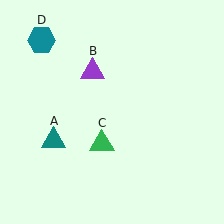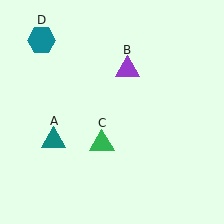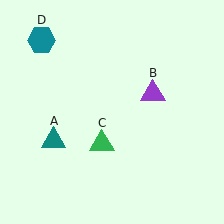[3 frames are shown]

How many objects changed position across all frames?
1 object changed position: purple triangle (object B).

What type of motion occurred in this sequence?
The purple triangle (object B) rotated clockwise around the center of the scene.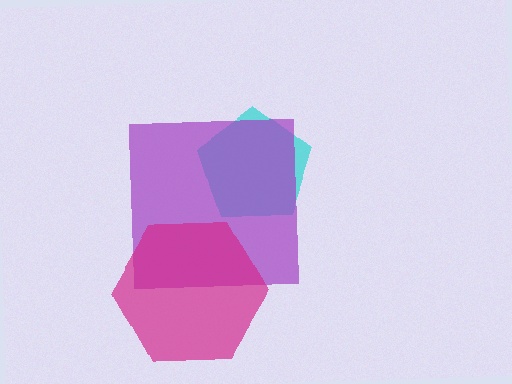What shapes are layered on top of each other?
The layered shapes are: a cyan pentagon, a purple square, a magenta hexagon.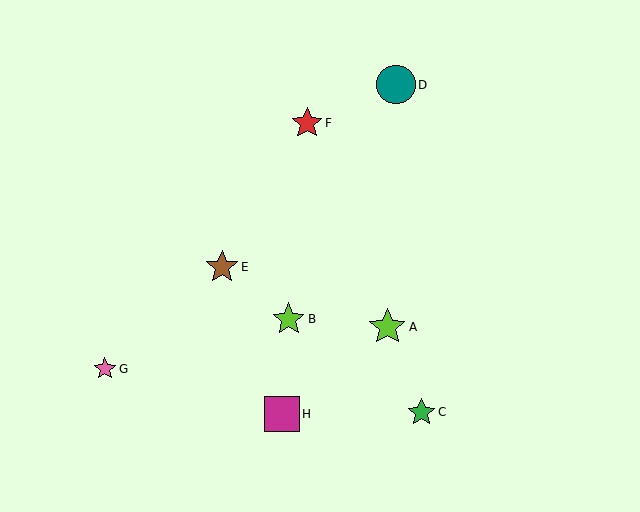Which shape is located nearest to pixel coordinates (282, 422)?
The magenta square (labeled H) at (282, 414) is nearest to that location.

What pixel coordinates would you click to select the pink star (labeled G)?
Click at (105, 369) to select the pink star G.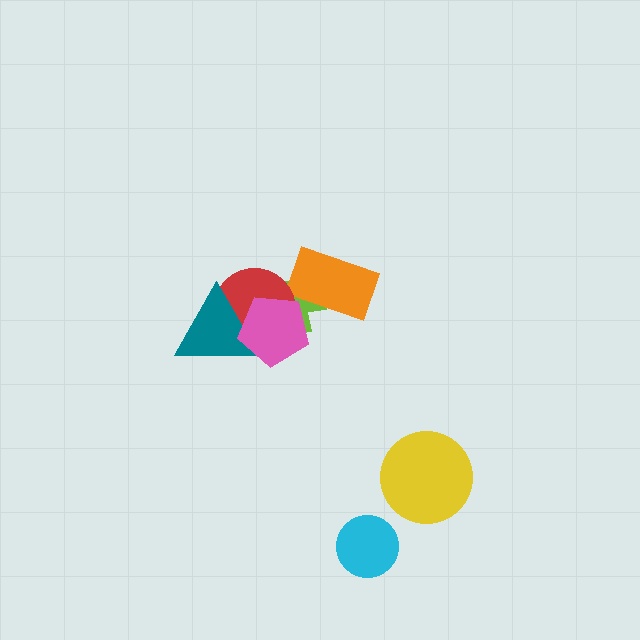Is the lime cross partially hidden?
Yes, it is partially covered by another shape.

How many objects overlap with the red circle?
3 objects overlap with the red circle.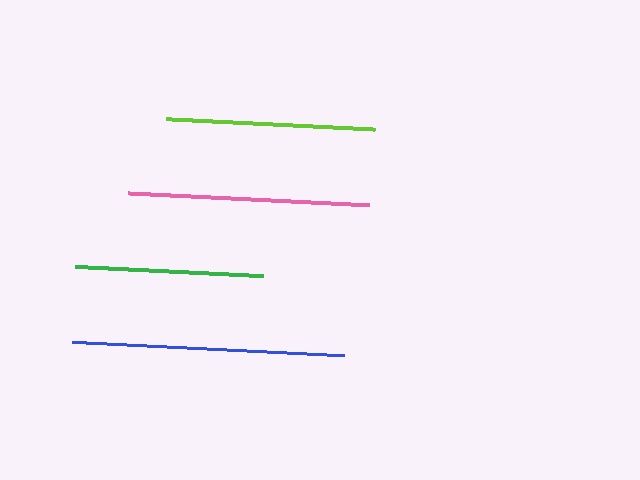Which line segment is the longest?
The blue line is the longest at approximately 272 pixels.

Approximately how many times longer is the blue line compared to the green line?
The blue line is approximately 1.5 times the length of the green line.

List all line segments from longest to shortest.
From longest to shortest: blue, pink, lime, green.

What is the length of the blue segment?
The blue segment is approximately 272 pixels long.